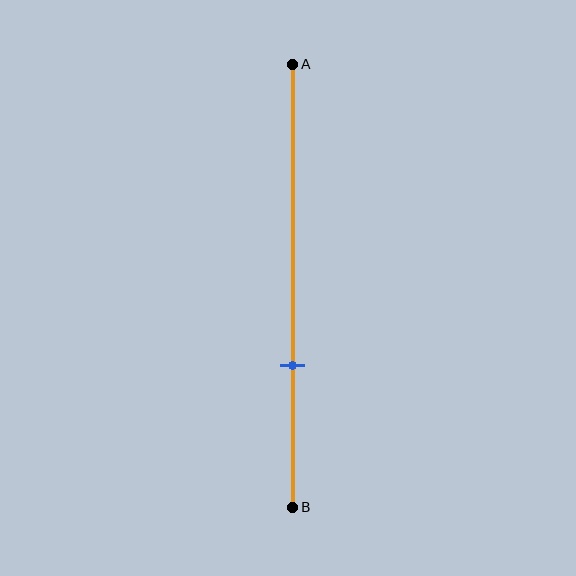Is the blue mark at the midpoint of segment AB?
No, the mark is at about 70% from A, not at the 50% midpoint.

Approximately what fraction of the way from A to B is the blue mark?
The blue mark is approximately 70% of the way from A to B.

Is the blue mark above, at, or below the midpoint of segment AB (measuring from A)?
The blue mark is below the midpoint of segment AB.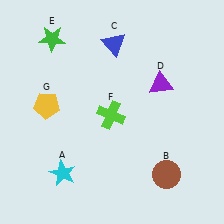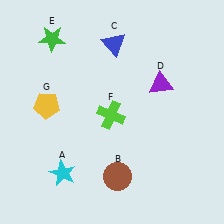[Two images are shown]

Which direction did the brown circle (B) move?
The brown circle (B) moved left.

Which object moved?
The brown circle (B) moved left.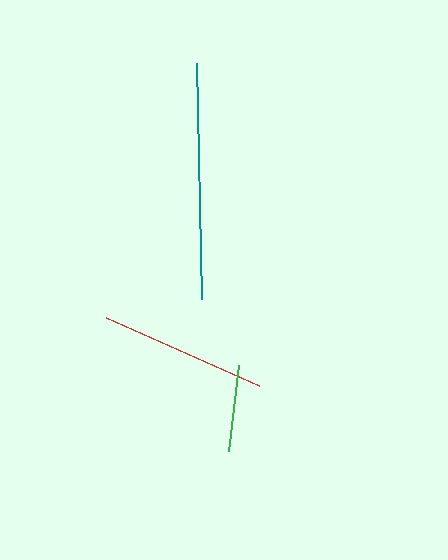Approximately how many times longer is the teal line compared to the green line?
The teal line is approximately 2.7 times the length of the green line.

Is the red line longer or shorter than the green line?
The red line is longer than the green line.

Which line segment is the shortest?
The green line is the shortest at approximately 86 pixels.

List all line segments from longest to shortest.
From longest to shortest: teal, red, green.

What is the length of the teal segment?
The teal segment is approximately 236 pixels long.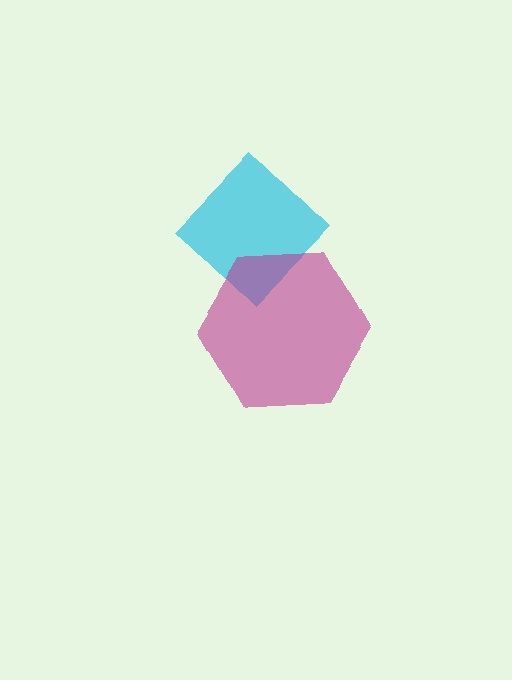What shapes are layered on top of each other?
The layered shapes are: a cyan diamond, a magenta hexagon.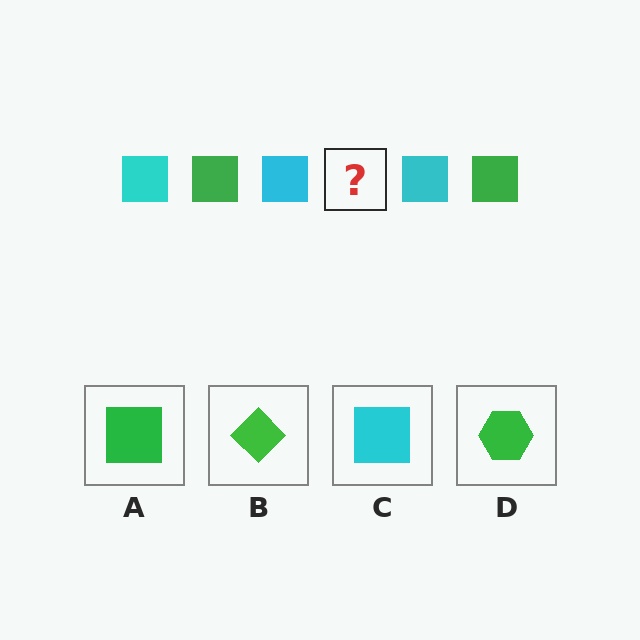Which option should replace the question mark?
Option A.